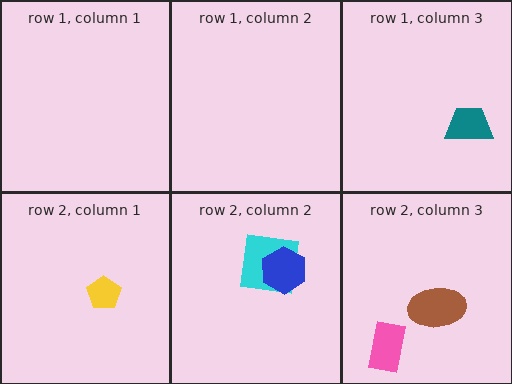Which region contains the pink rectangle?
The row 2, column 3 region.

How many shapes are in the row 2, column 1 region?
1.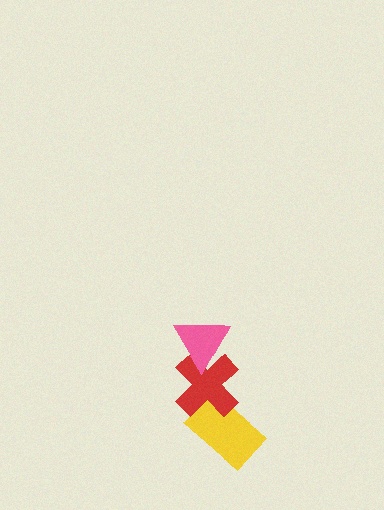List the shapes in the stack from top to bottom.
From top to bottom: the pink triangle, the red cross, the yellow rectangle.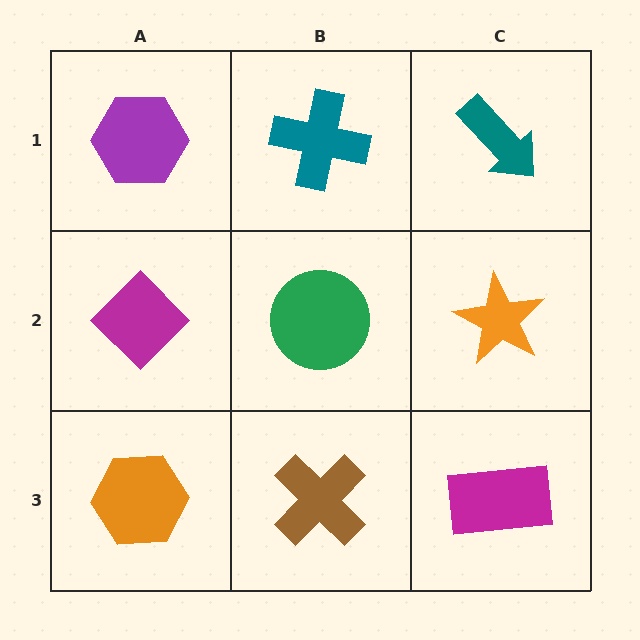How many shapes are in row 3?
3 shapes.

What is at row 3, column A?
An orange hexagon.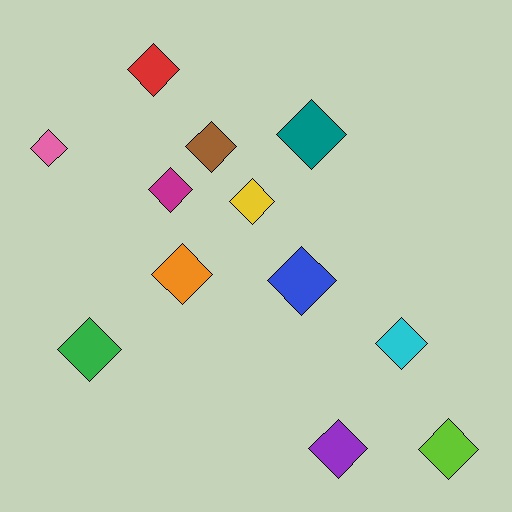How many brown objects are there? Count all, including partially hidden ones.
There is 1 brown object.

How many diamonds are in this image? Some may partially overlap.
There are 12 diamonds.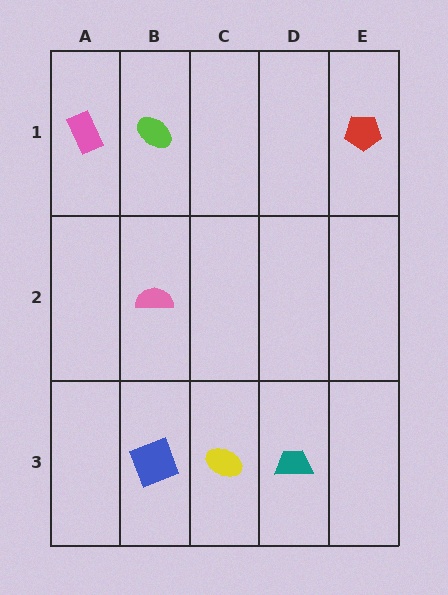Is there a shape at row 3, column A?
No, that cell is empty.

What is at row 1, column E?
A red pentagon.